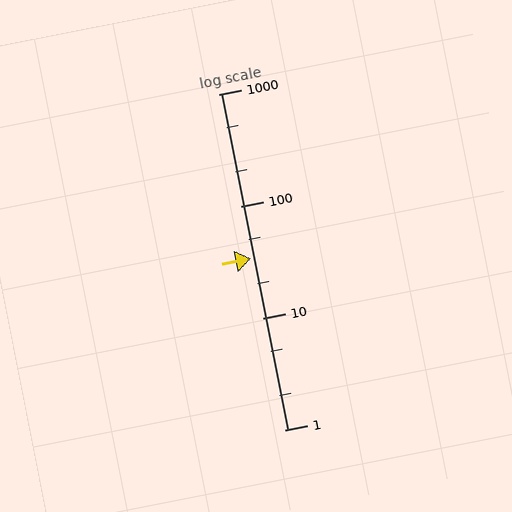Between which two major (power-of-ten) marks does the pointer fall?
The pointer is between 10 and 100.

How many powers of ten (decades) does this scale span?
The scale spans 3 decades, from 1 to 1000.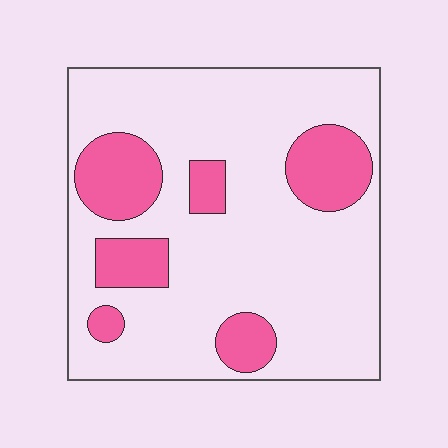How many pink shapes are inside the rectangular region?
6.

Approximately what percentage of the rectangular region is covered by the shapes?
Approximately 20%.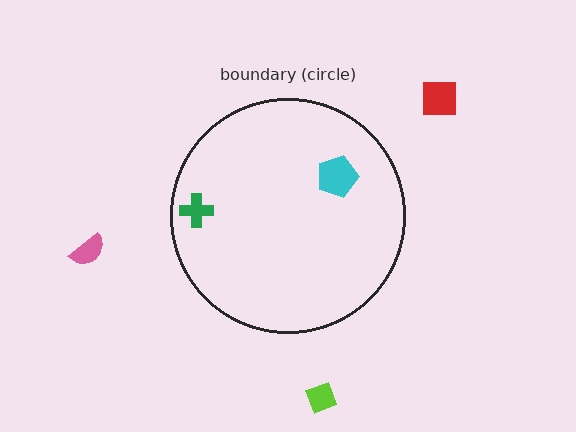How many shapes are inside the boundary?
2 inside, 3 outside.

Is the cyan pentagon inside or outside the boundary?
Inside.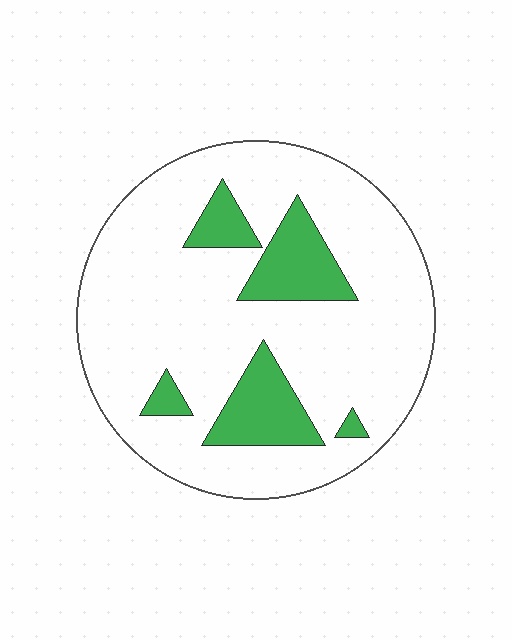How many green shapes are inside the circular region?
5.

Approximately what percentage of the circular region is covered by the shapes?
Approximately 20%.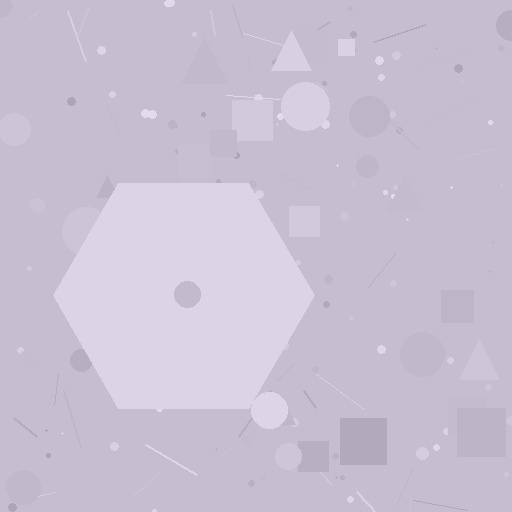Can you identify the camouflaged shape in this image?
The camouflaged shape is a hexagon.